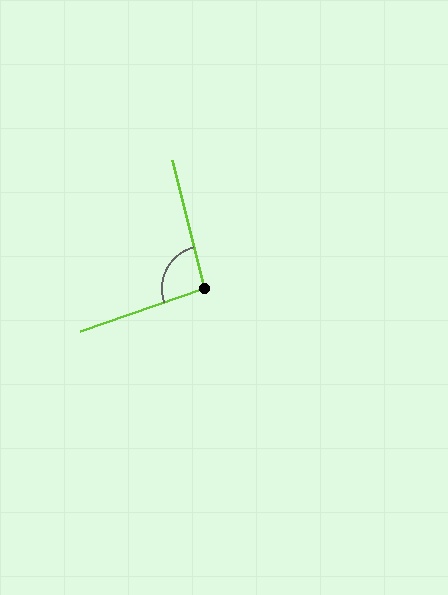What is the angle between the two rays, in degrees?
Approximately 95 degrees.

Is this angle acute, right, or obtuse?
It is approximately a right angle.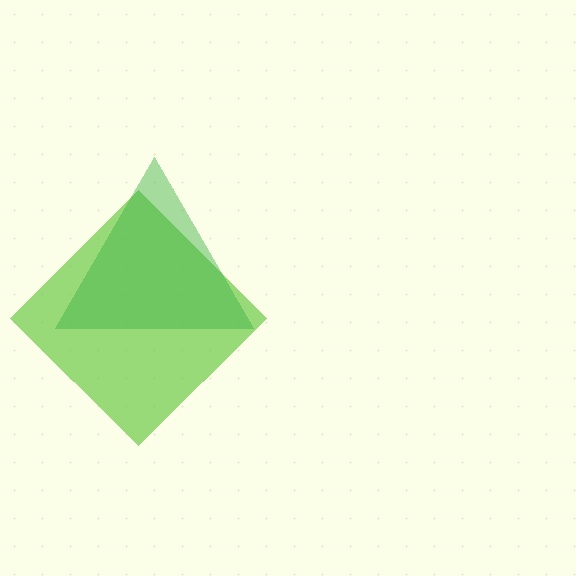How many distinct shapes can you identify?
There are 2 distinct shapes: a lime diamond, a green triangle.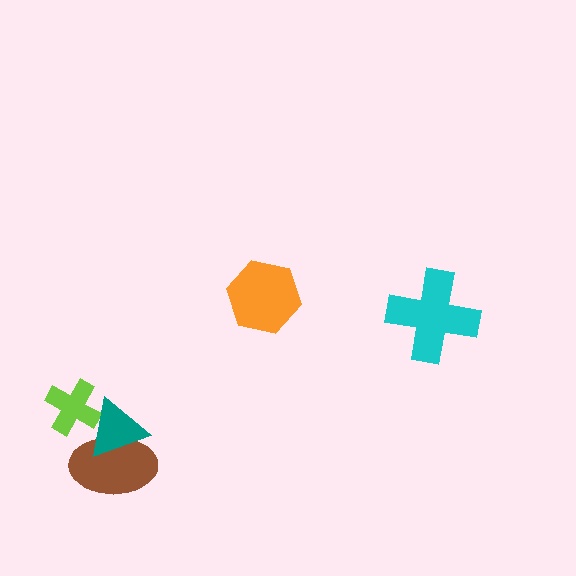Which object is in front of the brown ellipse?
The teal triangle is in front of the brown ellipse.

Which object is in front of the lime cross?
The teal triangle is in front of the lime cross.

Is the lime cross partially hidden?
Yes, it is partially covered by another shape.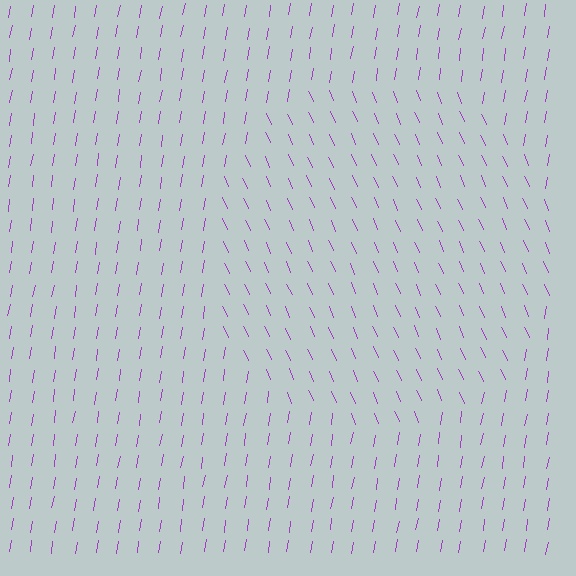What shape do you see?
I see a circle.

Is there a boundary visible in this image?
Yes, there is a texture boundary formed by a change in line orientation.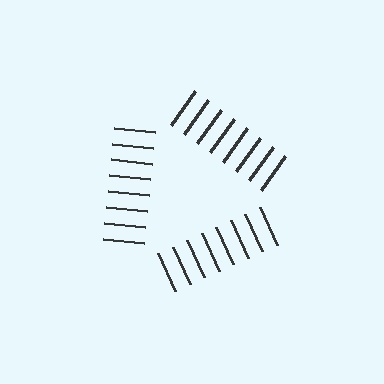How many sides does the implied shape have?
3 sides — the line-ends trace a triangle.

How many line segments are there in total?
24 — 8 along each of the 3 edges.